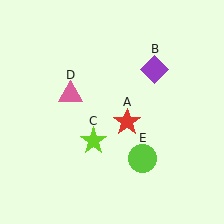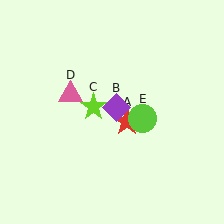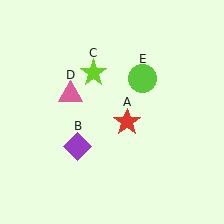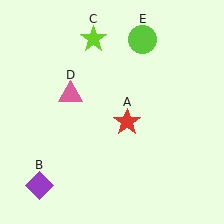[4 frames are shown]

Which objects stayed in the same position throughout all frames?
Red star (object A) and pink triangle (object D) remained stationary.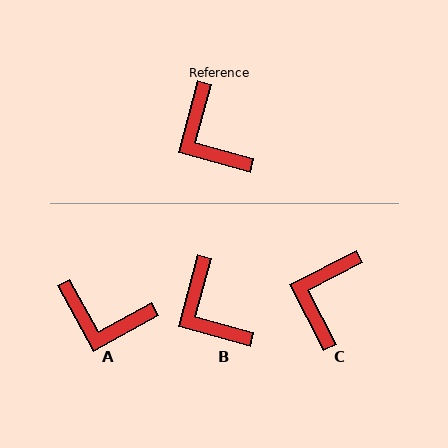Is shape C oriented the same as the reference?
No, it is off by about 47 degrees.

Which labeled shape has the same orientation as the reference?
B.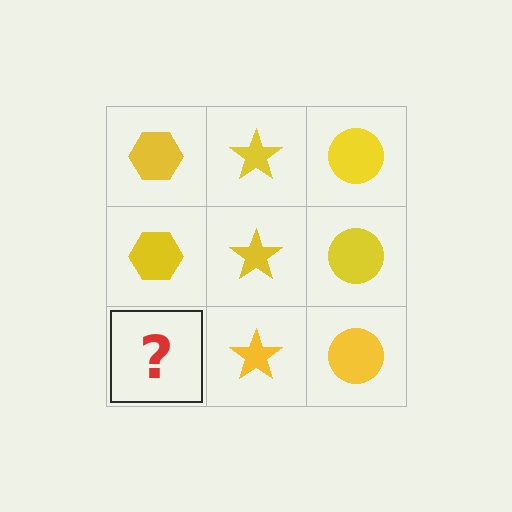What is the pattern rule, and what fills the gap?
The rule is that each column has a consistent shape. The gap should be filled with a yellow hexagon.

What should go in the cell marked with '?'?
The missing cell should contain a yellow hexagon.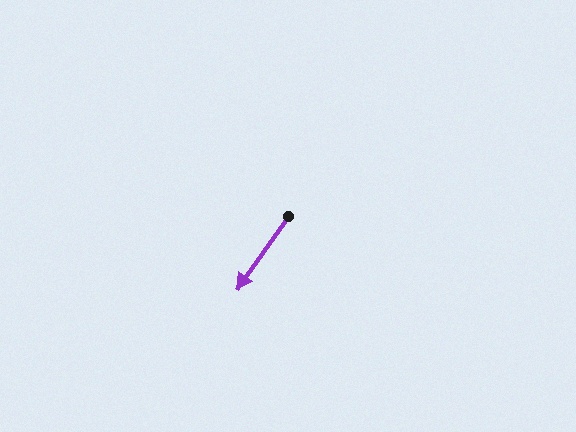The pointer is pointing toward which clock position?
Roughly 7 o'clock.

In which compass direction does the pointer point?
Southwest.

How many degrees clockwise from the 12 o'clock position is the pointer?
Approximately 215 degrees.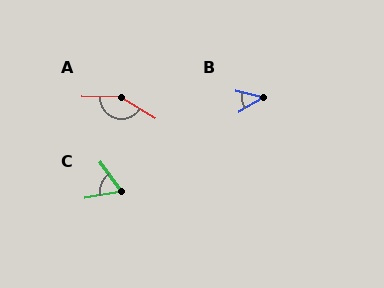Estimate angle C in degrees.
Approximately 65 degrees.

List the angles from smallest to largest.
B (45°), C (65°), A (149°).